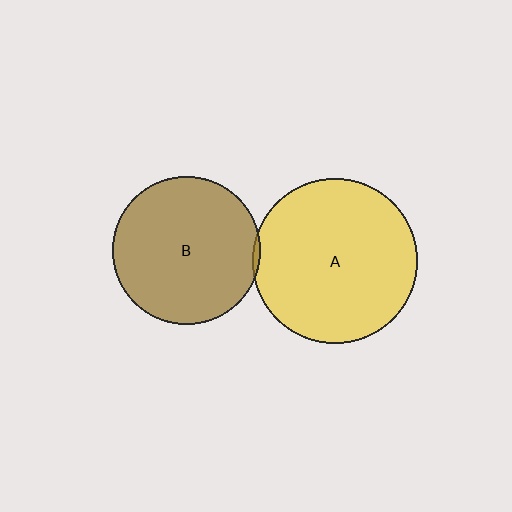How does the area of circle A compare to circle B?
Approximately 1.2 times.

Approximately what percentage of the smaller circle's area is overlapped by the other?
Approximately 5%.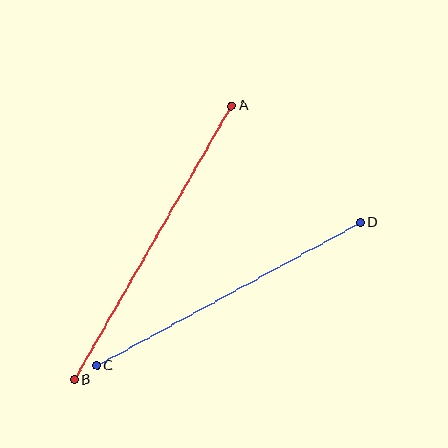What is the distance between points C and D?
The distance is approximately 300 pixels.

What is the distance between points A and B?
The distance is approximately 316 pixels.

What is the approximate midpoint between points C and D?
The midpoint is at approximately (229, 294) pixels.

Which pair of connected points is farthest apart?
Points A and B are farthest apart.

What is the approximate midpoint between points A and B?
The midpoint is at approximately (153, 243) pixels.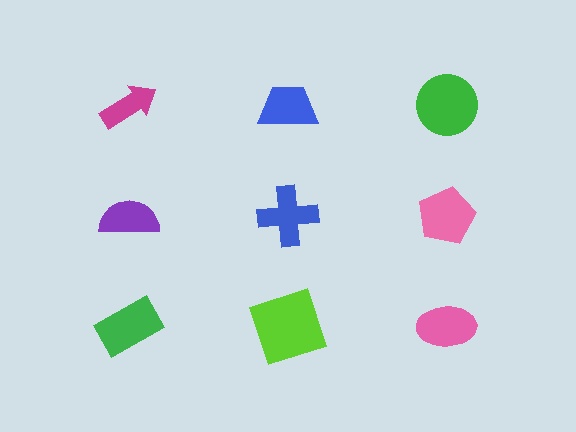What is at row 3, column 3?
A pink ellipse.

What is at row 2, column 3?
A pink pentagon.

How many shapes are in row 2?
3 shapes.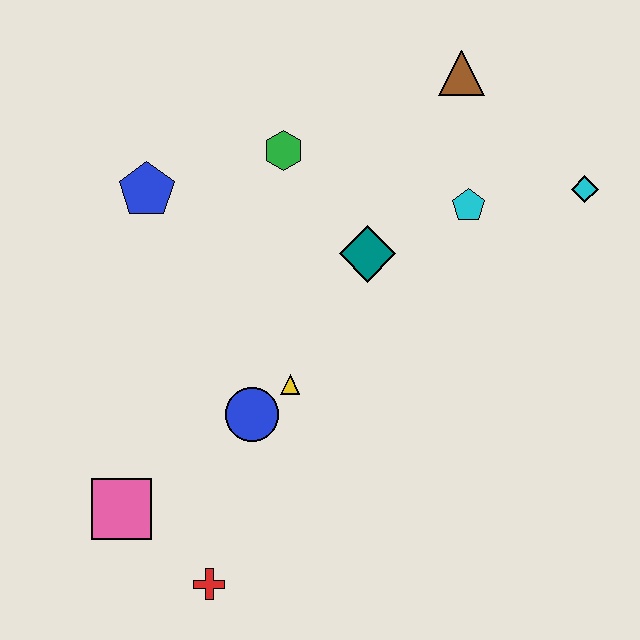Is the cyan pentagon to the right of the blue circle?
Yes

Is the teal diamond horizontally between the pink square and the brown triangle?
Yes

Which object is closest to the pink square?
The red cross is closest to the pink square.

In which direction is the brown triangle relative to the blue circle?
The brown triangle is above the blue circle.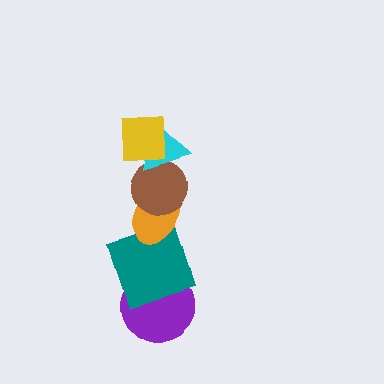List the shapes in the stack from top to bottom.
From top to bottom: the yellow square, the cyan triangle, the brown circle, the orange ellipse, the teal square, the purple circle.